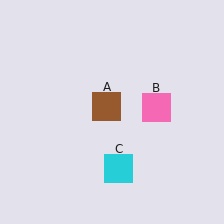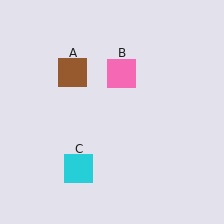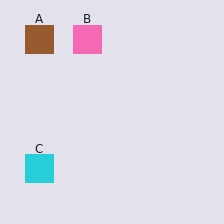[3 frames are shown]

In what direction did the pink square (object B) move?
The pink square (object B) moved up and to the left.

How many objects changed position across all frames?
3 objects changed position: brown square (object A), pink square (object B), cyan square (object C).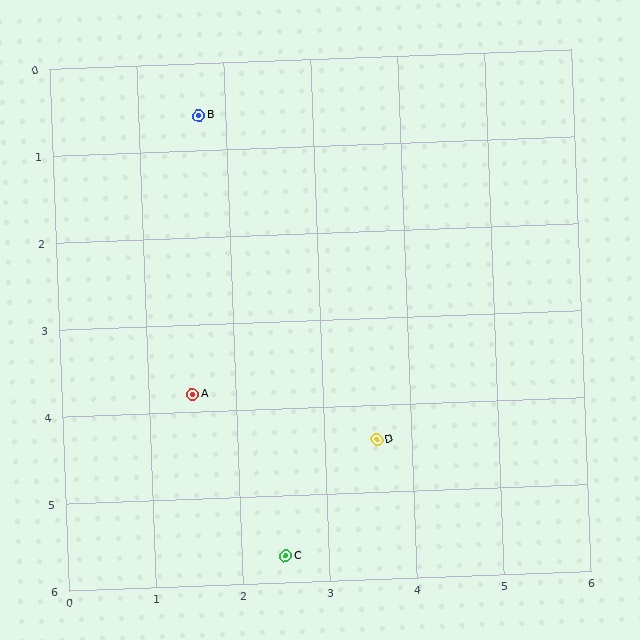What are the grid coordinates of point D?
Point D is at approximately (3.6, 4.4).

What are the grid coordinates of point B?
Point B is at approximately (1.7, 0.6).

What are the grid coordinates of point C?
Point C is at approximately (2.5, 5.7).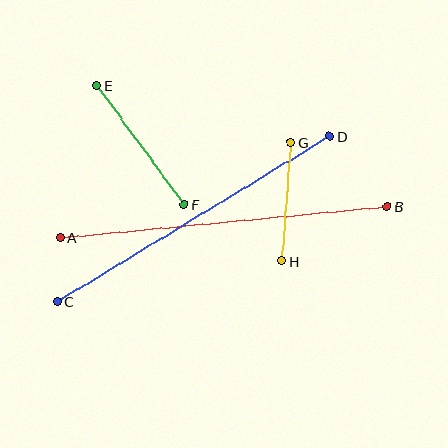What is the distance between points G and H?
The distance is approximately 119 pixels.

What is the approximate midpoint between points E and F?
The midpoint is at approximately (141, 145) pixels.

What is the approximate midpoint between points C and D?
The midpoint is at approximately (194, 219) pixels.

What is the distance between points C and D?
The distance is approximately 319 pixels.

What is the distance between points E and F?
The distance is approximately 147 pixels.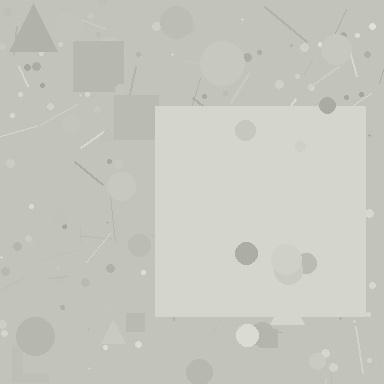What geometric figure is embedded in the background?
A square is embedded in the background.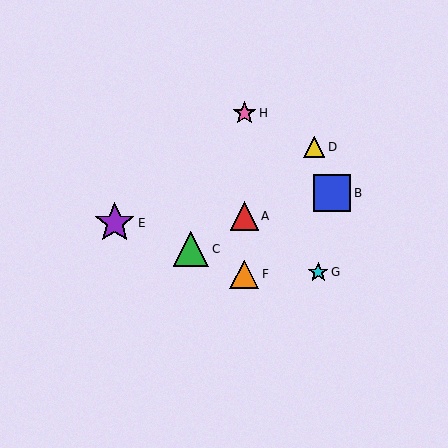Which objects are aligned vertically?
Objects A, F, H are aligned vertically.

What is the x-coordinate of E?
Object E is at x≈115.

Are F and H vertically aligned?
Yes, both are at x≈244.